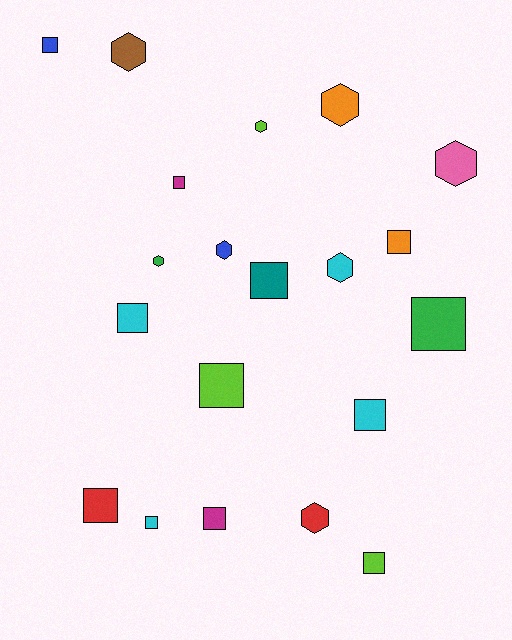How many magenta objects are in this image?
There are 2 magenta objects.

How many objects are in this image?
There are 20 objects.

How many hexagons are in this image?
There are 8 hexagons.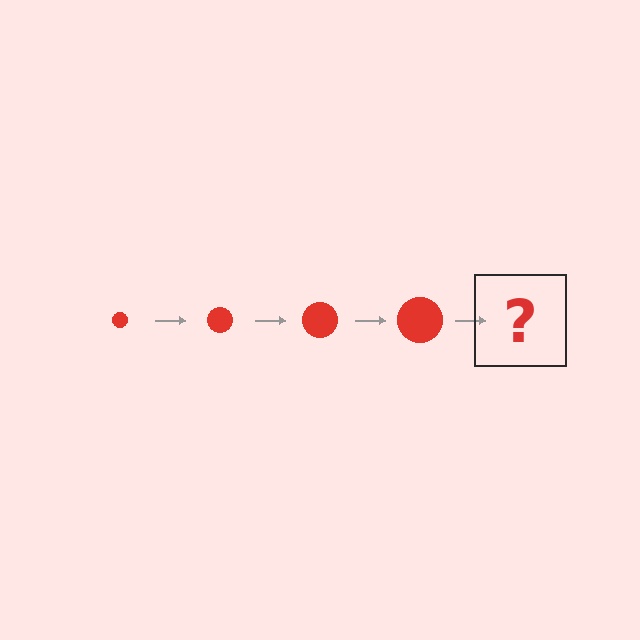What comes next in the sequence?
The next element should be a red circle, larger than the previous one.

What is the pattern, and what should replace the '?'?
The pattern is that the circle gets progressively larger each step. The '?' should be a red circle, larger than the previous one.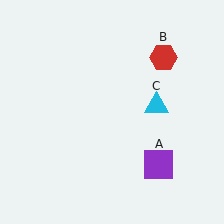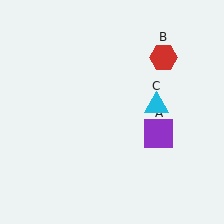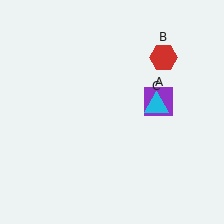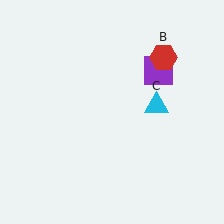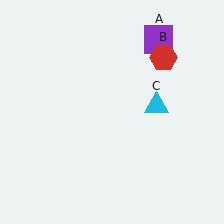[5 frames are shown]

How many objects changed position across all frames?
1 object changed position: purple square (object A).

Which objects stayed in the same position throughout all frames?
Red hexagon (object B) and cyan triangle (object C) remained stationary.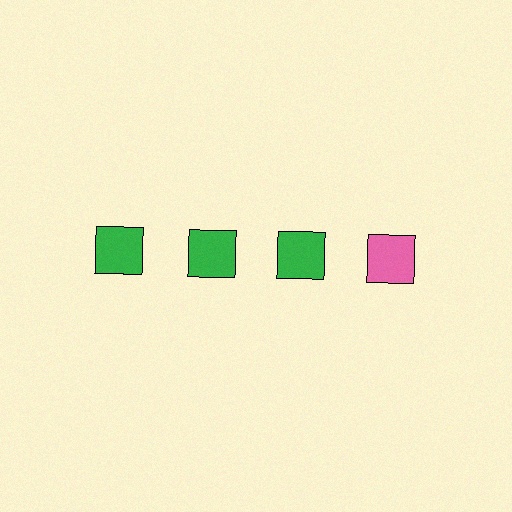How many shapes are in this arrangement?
There are 4 shapes arranged in a grid pattern.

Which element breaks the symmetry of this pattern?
The pink square in the top row, second from right column breaks the symmetry. All other shapes are green squares.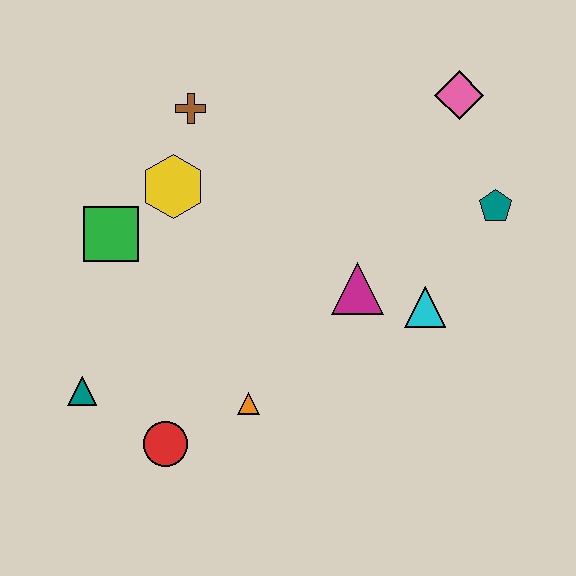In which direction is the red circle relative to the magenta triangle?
The red circle is to the left of the magenta triangle.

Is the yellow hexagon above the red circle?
Yes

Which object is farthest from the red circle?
The pink diamond is farthest from the red circle.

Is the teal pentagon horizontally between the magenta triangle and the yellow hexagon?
No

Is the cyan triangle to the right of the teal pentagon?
No